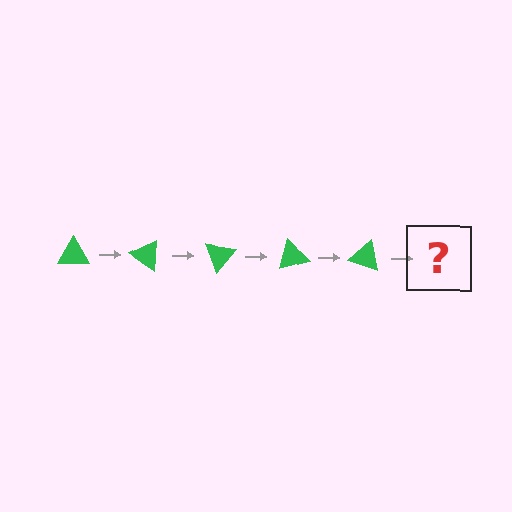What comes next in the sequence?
The next element should be a green triangle rotated 175 degrees.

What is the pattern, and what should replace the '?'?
The pattern is that the triangle rotates 35 degrees each step. The '?' should be a green triangle rotated 175 degrees.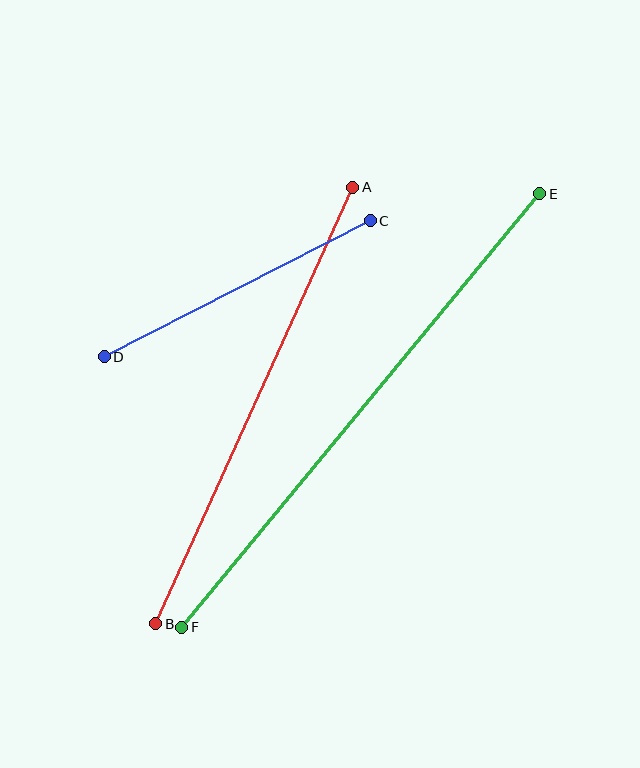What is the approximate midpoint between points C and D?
The midpoint is at approximately (237, 289) pixels.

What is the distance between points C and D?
The distance is approximately 299 pixels.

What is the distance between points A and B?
The distance is approximately 479 pixels.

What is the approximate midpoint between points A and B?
The midpoint is at approximately (254, 405) pixels.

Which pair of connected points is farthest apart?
Points E and F are farthest apart.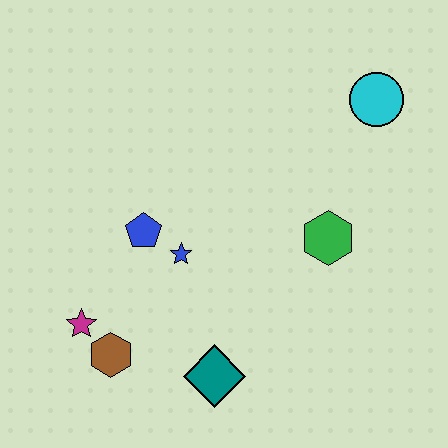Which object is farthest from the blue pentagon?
The cyan circle is farthest from the blue pentagon.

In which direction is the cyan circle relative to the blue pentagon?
The cyan circle is to the right of the blue pentagon.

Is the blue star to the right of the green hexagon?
No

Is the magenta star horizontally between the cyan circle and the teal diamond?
No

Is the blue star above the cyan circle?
No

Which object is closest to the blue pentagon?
The blue star is closest to the blue pentagon.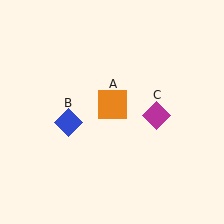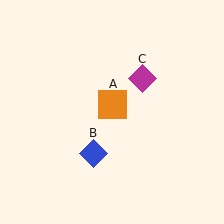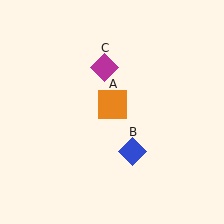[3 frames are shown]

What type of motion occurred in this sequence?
The blue diamond (object B), magenta diamond (object C) rotated counterclockwise around the center of the scene.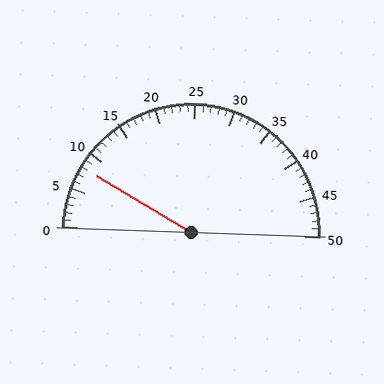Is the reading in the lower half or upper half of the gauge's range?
The reading is in the lower half of the range (0 to 50).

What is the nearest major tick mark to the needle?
The nearest major tick mark is 10.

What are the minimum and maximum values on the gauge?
The gauge ranges from 0 to 50.